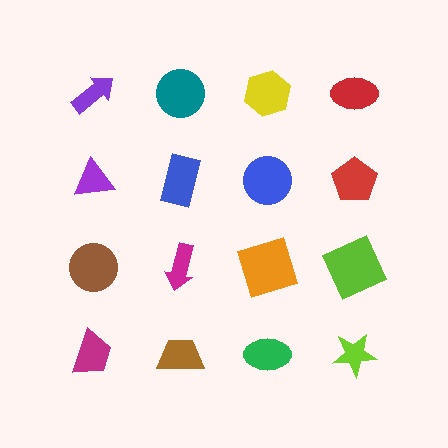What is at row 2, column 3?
A blue circle.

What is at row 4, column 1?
A magenta trapezoid.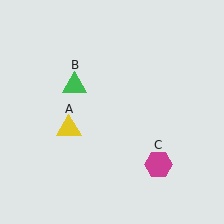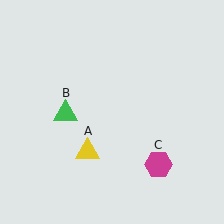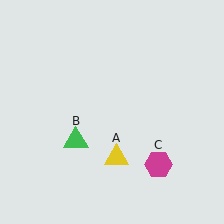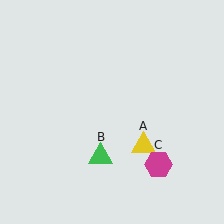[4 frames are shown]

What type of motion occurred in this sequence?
The yellow triangle (object A), green triangle (object B) rotated counterclockwise around the center of the scene.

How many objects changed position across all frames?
2 objects changed position: yellow triangle (object A), green triangle (object B).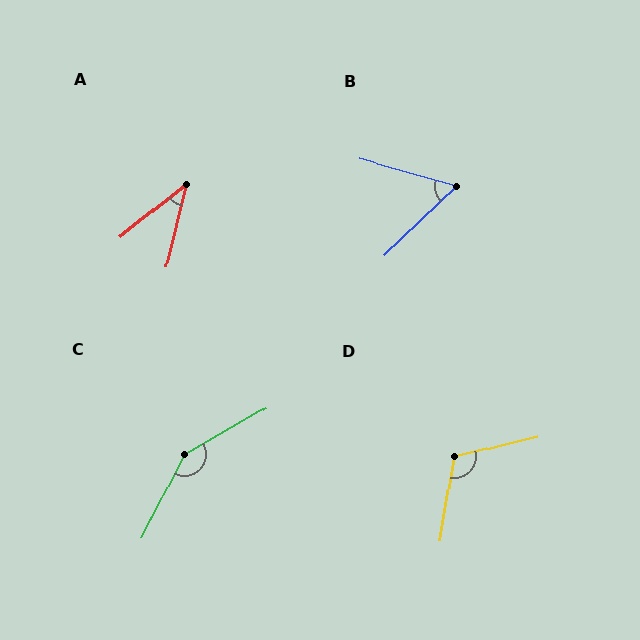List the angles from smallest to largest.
A (38°), B (59°), D (113°), C (146°).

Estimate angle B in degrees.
Approximately 59 degrees.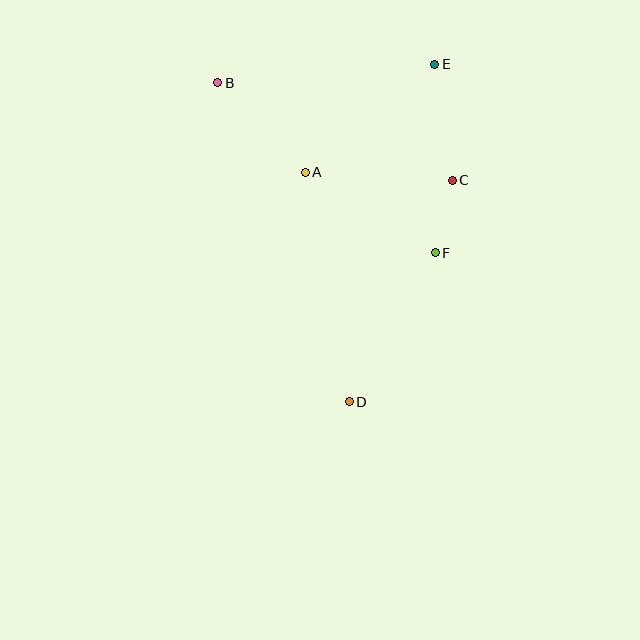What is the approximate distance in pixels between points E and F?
The distance between E and F is approximately 188 pixels.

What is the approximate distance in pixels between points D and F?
The distance between D and F is approximately 172 pixels.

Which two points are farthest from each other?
Points D and E are farthest from each other.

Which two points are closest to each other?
Points C and F are closest to each other.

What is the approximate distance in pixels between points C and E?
The distance between C and E is approximately 117 pixels.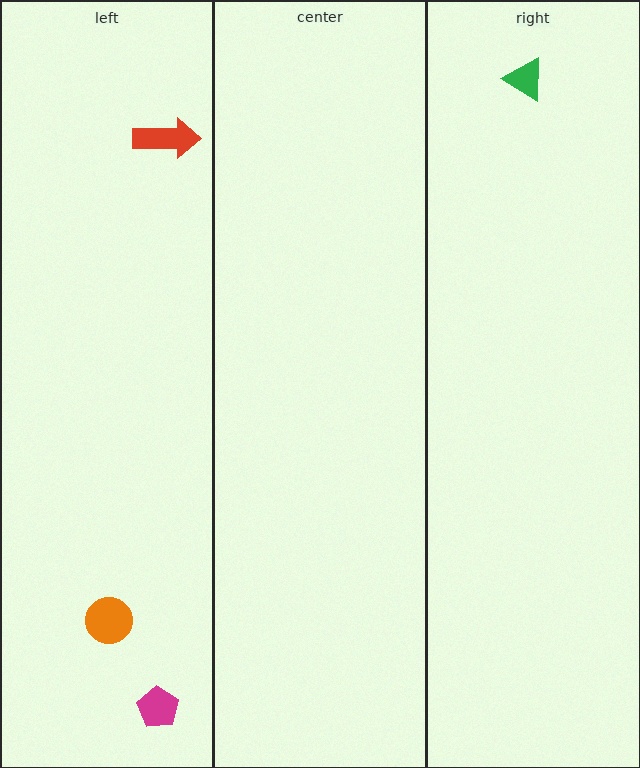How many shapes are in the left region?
3.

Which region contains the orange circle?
The left region.